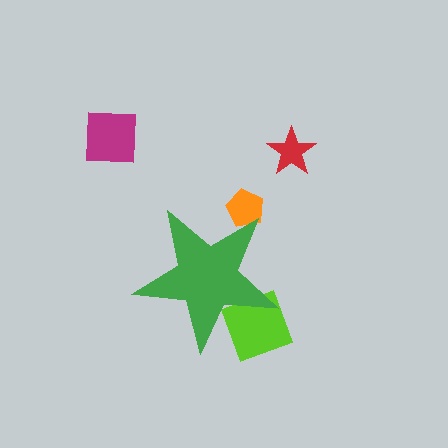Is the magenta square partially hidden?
No, the magenta square is fully visible.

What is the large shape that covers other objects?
A green star.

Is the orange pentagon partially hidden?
Yes, the orange pentagon is partially hidden behind the green star.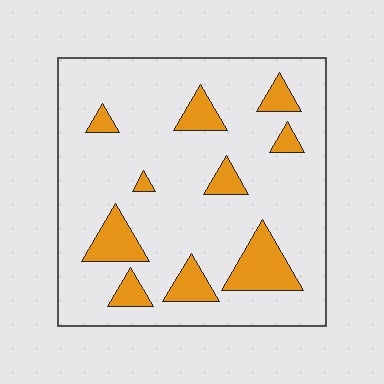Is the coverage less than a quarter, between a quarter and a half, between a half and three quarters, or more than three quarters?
Less than a quarter.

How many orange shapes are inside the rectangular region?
10.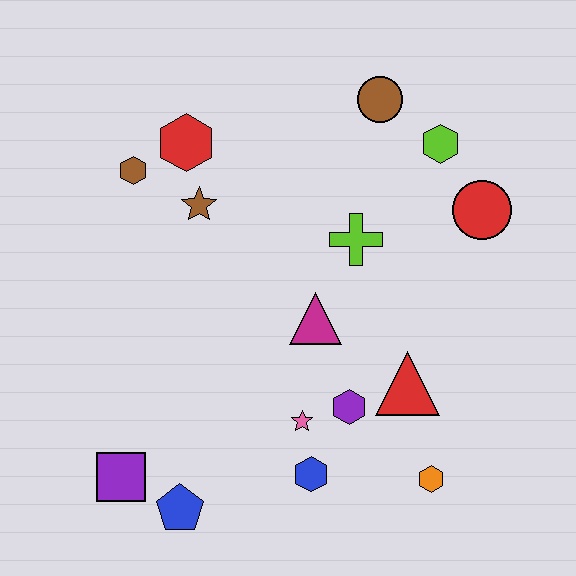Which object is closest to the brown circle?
The lime hexagon is closest to the brown circle.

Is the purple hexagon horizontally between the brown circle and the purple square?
Yes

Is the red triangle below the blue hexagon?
No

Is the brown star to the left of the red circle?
Yes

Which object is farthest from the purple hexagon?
The brown hexagon is farthest from the purple hexagon.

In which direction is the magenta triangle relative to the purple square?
The magenta triangle is to the right of the purple square.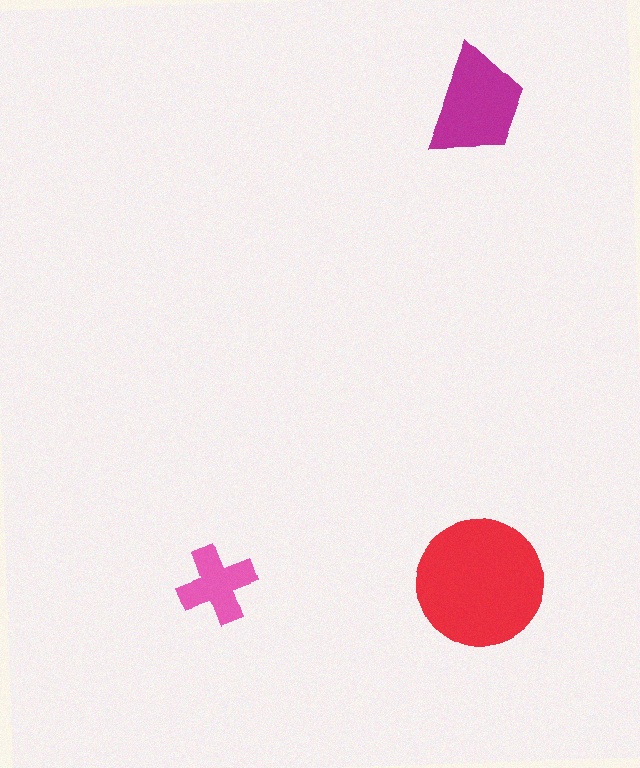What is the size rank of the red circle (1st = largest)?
1st.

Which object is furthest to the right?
The magenta trapezoid is rightmost.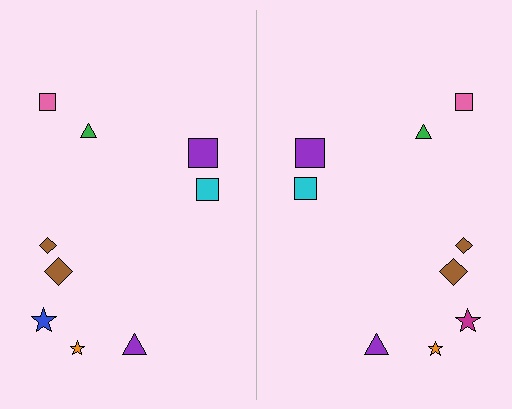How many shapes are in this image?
There are 18 shapes in this image.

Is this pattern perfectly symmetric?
No, the pattern is not perfectly symmetric. The magenta star on the right side breaks the symmetry — its mirror counterpart is blue.